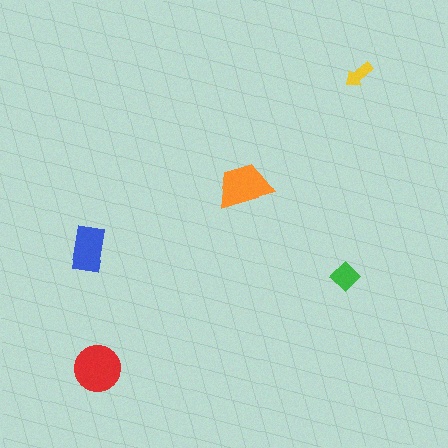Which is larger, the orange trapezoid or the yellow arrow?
The orange trapezoid.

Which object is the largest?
The red circle.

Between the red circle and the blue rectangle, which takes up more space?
The red circle.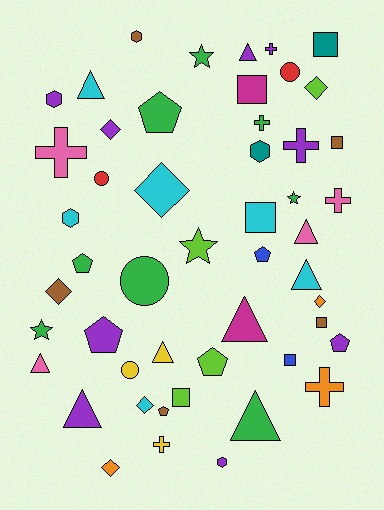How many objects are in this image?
There are 50 objects.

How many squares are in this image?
There are 7 squares.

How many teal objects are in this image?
There are 2 teal objects.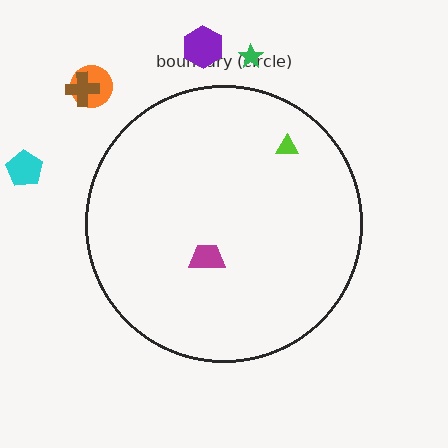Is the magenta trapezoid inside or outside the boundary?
Inside.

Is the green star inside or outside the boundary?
Outside.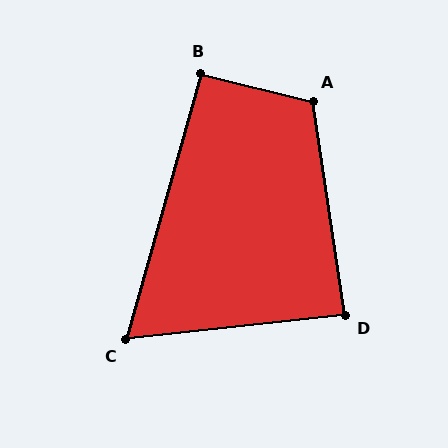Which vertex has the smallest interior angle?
C, at approximately 68 degrees.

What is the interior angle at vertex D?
Approximately 88 degrees (approximately right).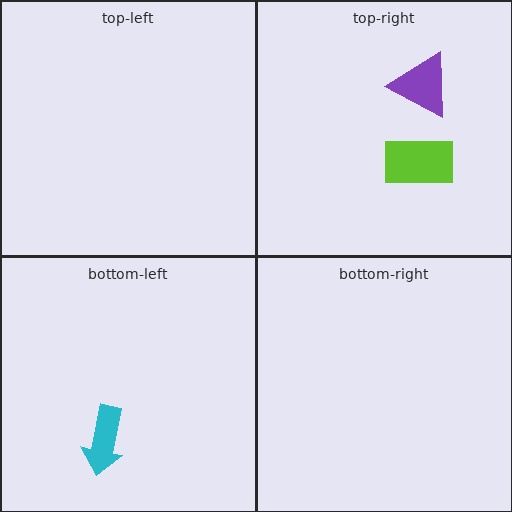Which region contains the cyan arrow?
The bottom-left region.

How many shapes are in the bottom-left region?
1.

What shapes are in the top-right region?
The purple triangle, the lime rectangle.